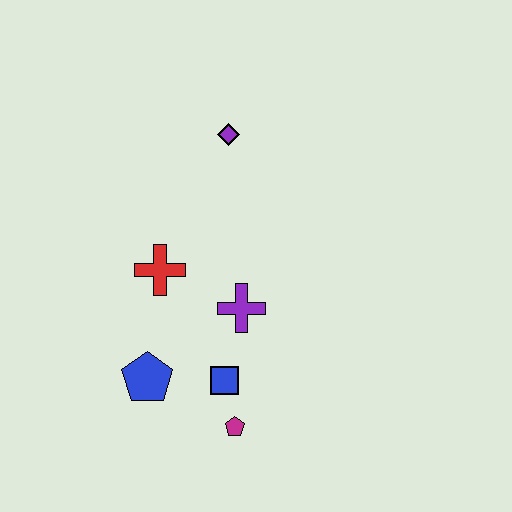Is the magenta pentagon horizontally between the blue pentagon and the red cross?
No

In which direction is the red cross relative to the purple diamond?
The red cross is below the purple diamond.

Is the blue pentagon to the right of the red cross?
No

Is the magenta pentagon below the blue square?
Yes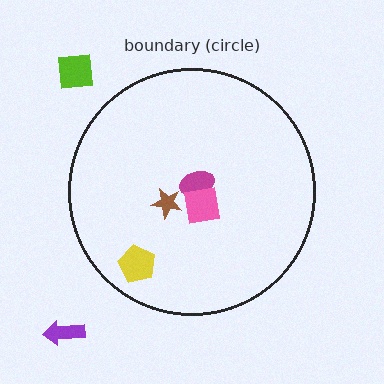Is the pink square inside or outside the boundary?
Inside.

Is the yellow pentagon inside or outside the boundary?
Inside.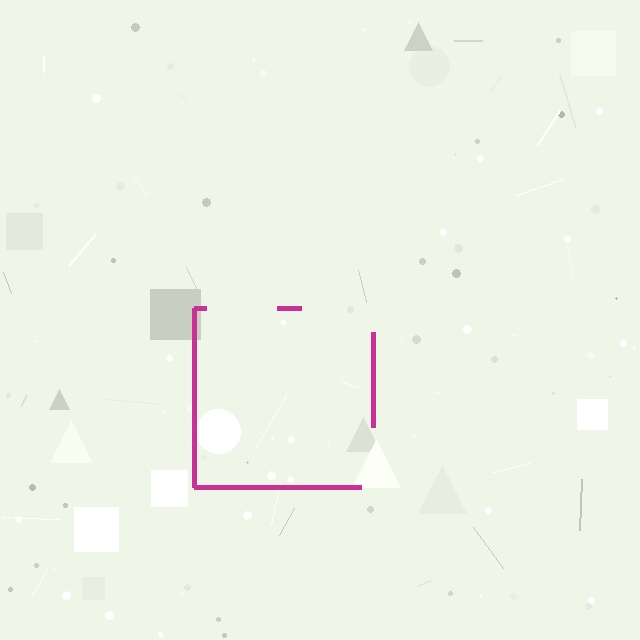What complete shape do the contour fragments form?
The contour fragments form a square.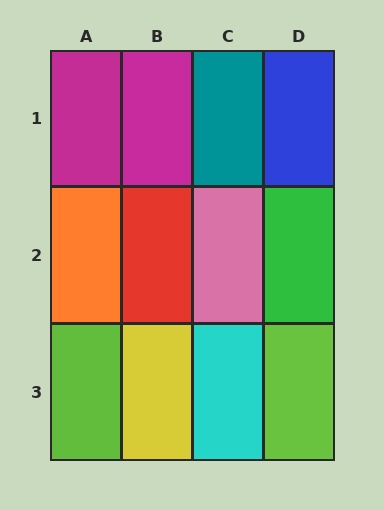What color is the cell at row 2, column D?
Green.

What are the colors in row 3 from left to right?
Lime, yellow, cyan, lime.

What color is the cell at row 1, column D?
Blue.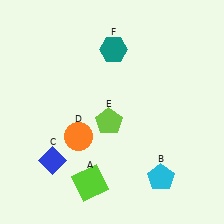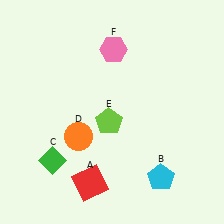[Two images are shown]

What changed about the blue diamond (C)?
In Image 1, C is blue. In Image 2, it changed to green.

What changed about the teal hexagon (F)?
In Image 1, F is teal. In Image 2, it changed to pink.